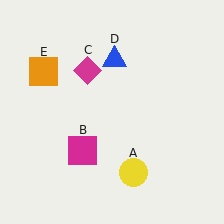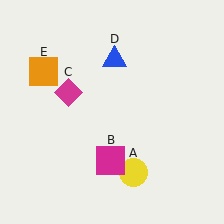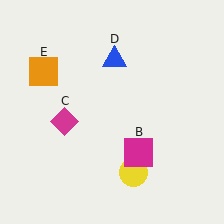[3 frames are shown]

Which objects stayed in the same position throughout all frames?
Yellow circle (object A) and blue triangle (object D) and orange square (object E) remained stationary.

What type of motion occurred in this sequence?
The magenta square (object B), magenta diamond (object C) rotated counterclockwise around the center of the scene.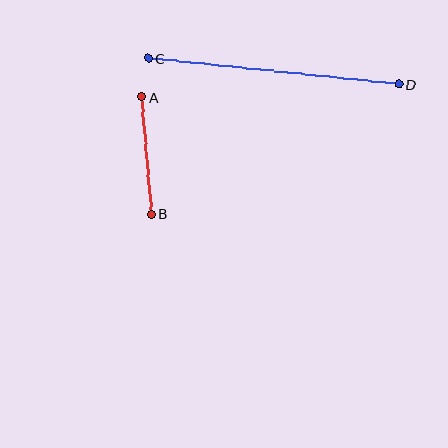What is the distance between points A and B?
The distance is approximately 117 pixels.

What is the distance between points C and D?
The distance is approximately 252 pixels.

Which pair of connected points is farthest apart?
Points C and D are farthest apart.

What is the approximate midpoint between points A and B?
The midpoint is at approximately (147, 155) pixels.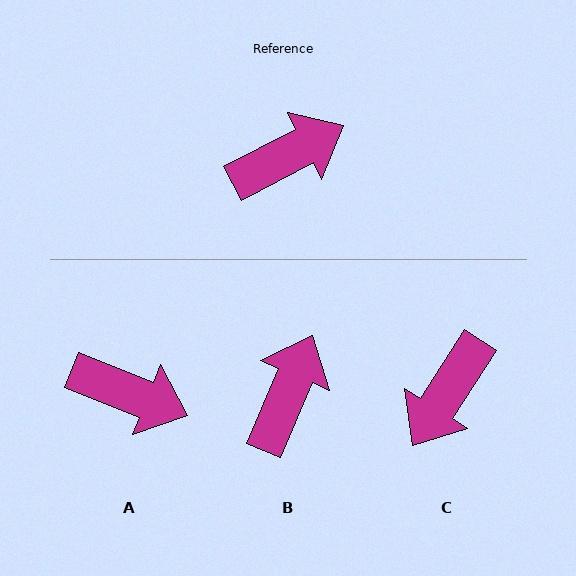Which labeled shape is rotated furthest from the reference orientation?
C, about 150 degrees away.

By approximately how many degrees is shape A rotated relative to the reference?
Approximately 49 degrees clockwise.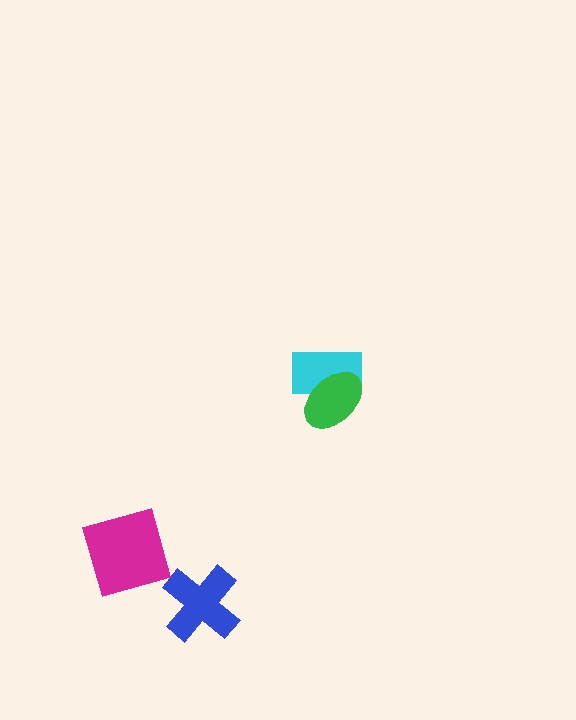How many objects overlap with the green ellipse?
1 object overlaps with the green ellipse.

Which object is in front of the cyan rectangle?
The green ellipse is in front of the cyan rectangle.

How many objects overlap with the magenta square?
0 objects overlap with the magenta square.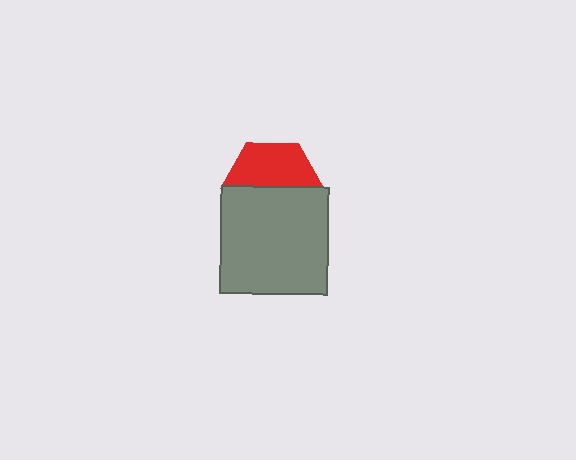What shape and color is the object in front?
The object in front is a gray square.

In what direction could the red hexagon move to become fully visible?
The red hexagon could move up. That would shift it out from behind the gray square entirely.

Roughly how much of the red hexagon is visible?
A small part of it is visible (roughly 45%).